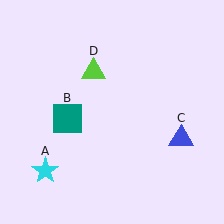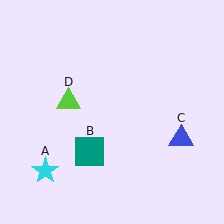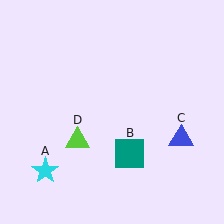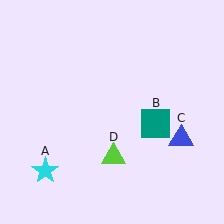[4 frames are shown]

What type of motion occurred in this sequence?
The teal square (object B), lime triangle (object D) rotated counterclockwise around the center of the scene.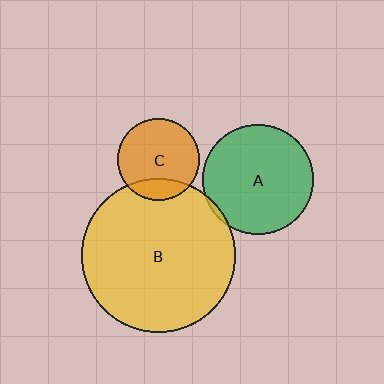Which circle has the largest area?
Circle B (yellow).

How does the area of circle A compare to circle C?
Approximately 1.8 times.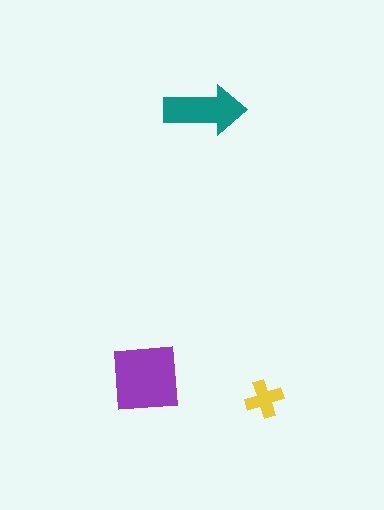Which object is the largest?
The purple square.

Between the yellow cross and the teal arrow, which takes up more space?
The teal arrow.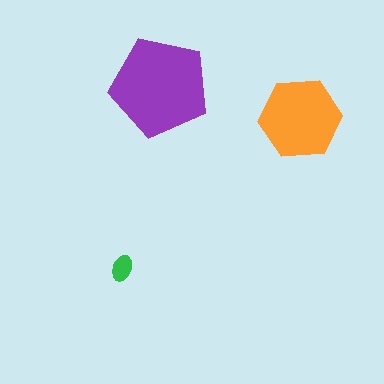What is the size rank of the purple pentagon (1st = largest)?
1st.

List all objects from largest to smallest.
The purple pentagon, the orange hexagon, the green ellipse.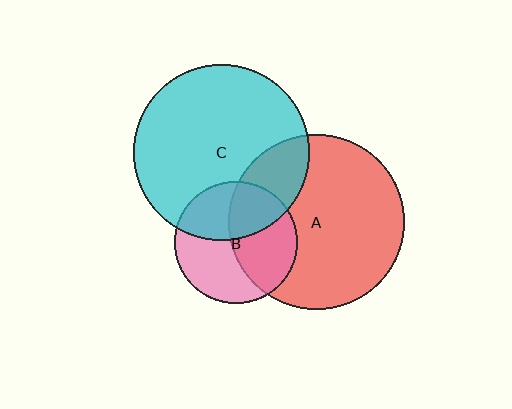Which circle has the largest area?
Circle C (cyan).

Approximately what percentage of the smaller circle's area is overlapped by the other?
Approximately 20%.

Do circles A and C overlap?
Yes.